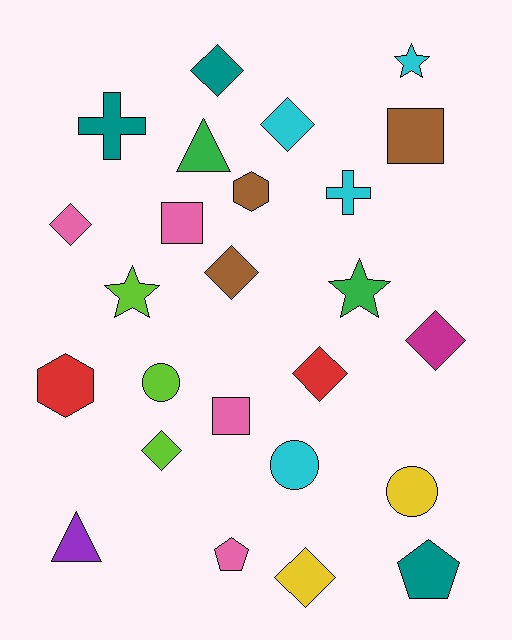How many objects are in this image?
There are 25 objects.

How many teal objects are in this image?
There are 3 teal objects.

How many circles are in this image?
There are 3 circles.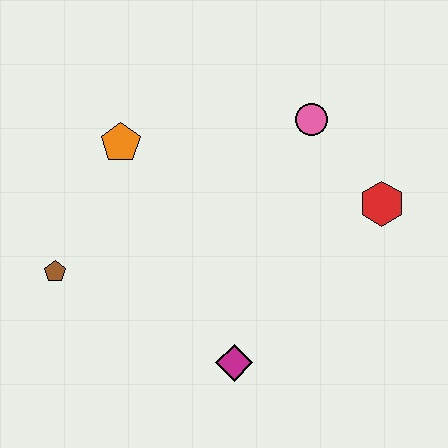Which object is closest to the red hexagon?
The pink circle is closest to the red hexagon.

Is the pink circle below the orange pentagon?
No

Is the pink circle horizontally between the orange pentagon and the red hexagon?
Yes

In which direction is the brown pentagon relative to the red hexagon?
The brown pentagon is to the left of the red hexagon.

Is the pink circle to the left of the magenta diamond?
No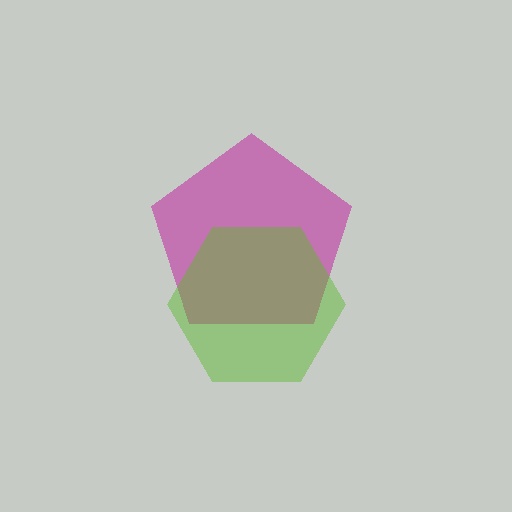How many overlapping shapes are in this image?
There are 2 overlapping shapes in the image.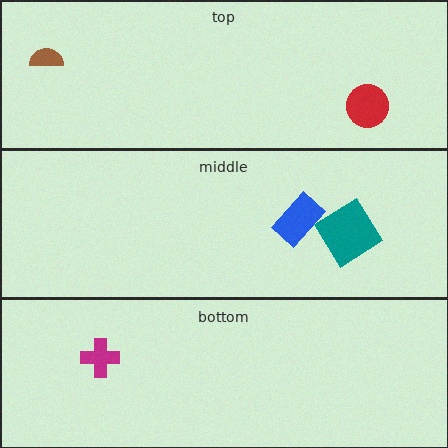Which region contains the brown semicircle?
The top region.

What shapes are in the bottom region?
The magenta cross.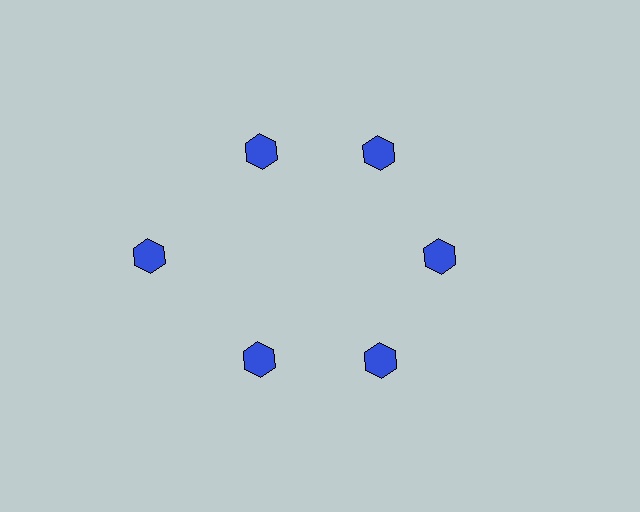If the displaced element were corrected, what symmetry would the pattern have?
It would have 6-fold rotational symmetry — the pattern would map onto itself every 60 degrees.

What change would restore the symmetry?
The symmetry would be restored by moving it inward, back onto the ring so that all 6 hexagons sit at equal angles and equal distance from the center.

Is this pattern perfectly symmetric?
No. The 6 blue hexagons are arranged in a ring, but one element near the 9 o'clock position is pushed outward from the center, breaking the 6-fold rotational symmetry.